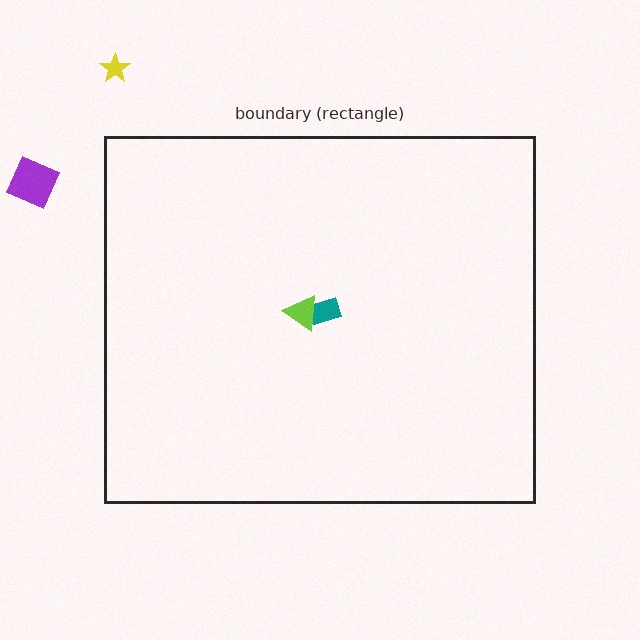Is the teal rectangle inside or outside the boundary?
Inside.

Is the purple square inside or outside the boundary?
Outside.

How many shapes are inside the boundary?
2 inside, 2 outside.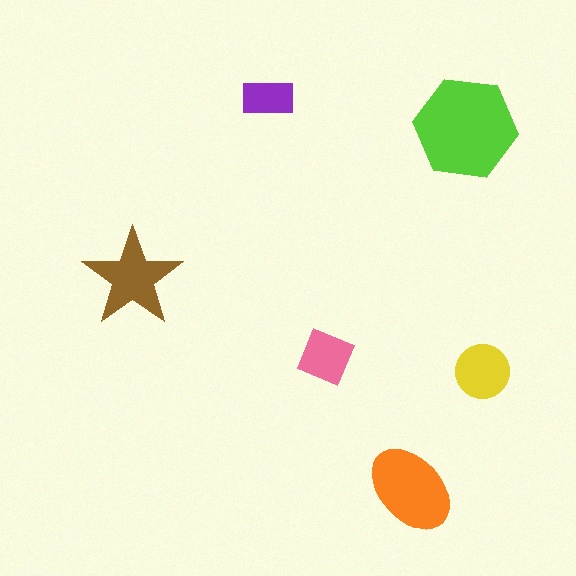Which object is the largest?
The lime hexagon.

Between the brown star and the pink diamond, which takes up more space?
The brown star.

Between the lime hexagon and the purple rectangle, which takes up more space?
The lime hexagon.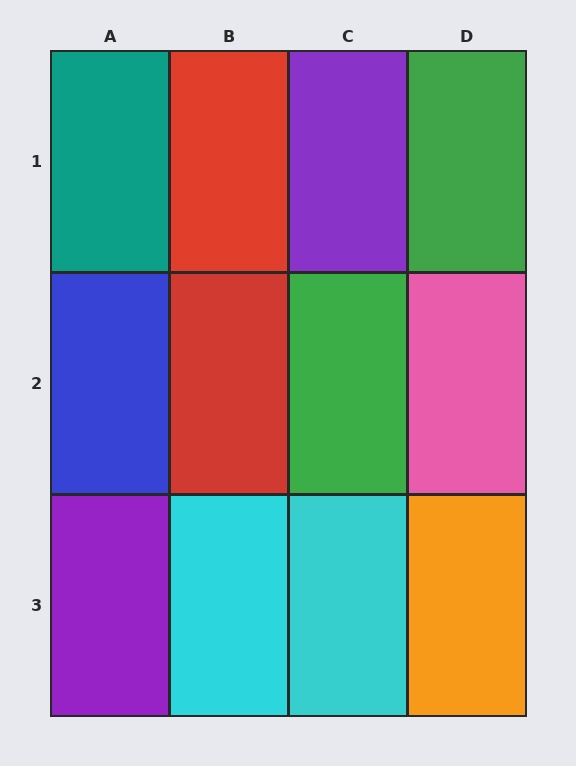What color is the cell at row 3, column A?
Purple.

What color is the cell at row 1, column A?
Teal.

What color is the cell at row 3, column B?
Cyan.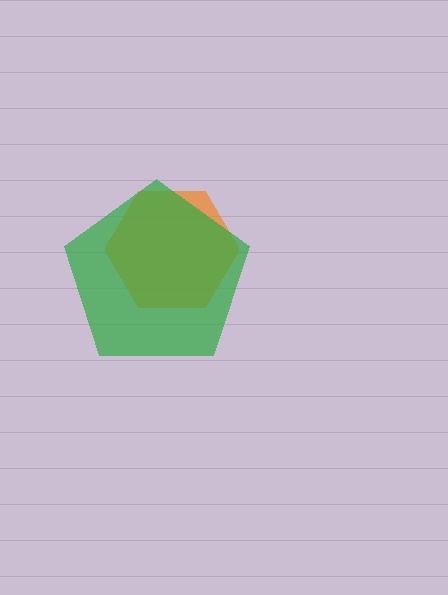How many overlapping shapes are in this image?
There are 2 overlapping shapes in the image.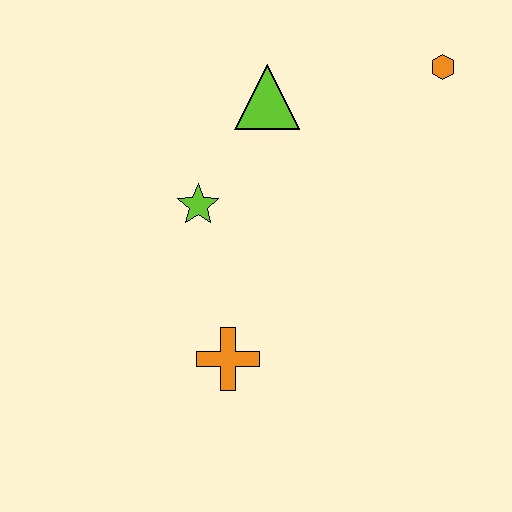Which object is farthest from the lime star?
The orange hexagon is farthest from the lime star.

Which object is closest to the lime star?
The lime triangle is closest to the lime star.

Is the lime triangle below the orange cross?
No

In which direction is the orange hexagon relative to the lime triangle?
The orange hexagon is to the right of the lime triangle.